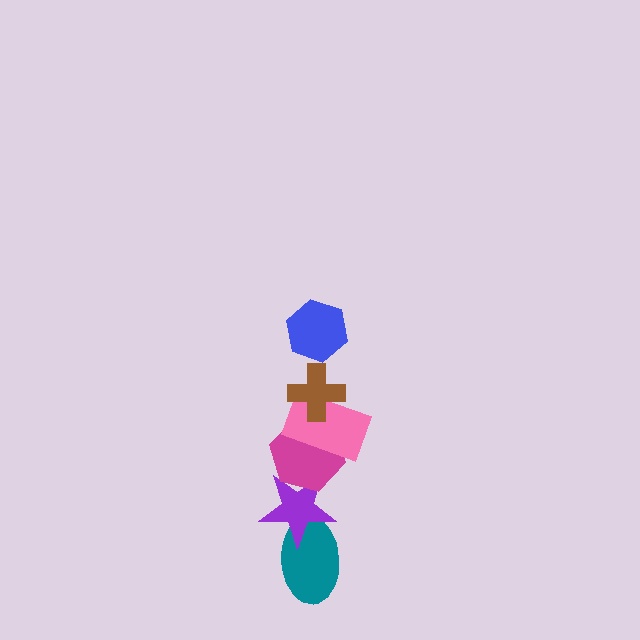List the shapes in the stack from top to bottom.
From top to bottom: the blue hexagon, the brown cross, the pink rectangle, the magenta hexagon, the purple star, the teal ellipse.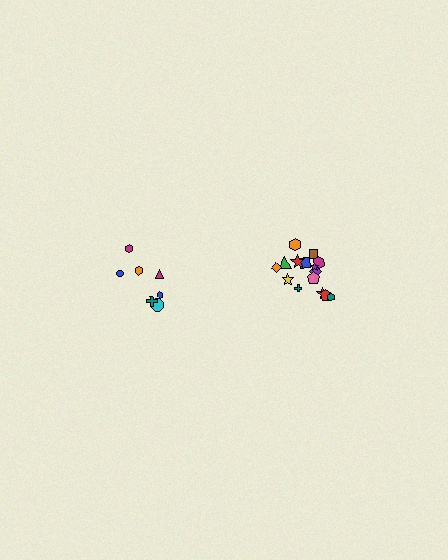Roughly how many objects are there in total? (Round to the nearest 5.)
Roughly 20 objects in total.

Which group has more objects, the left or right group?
The right group.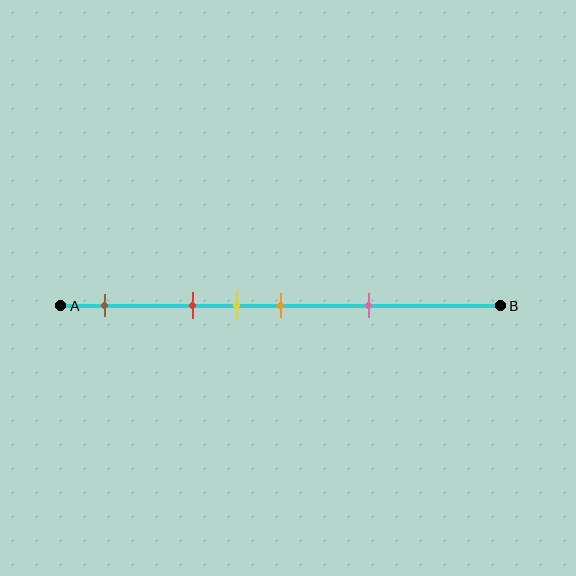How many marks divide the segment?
There are 5 marks dividing the segment.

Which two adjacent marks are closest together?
The yellow and orange marks are the closest adjacent pair.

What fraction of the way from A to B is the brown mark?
The brown mark is approximately 10% (0.1) of the way from A to B.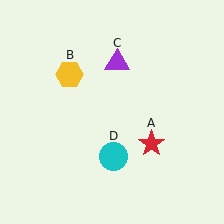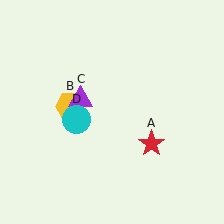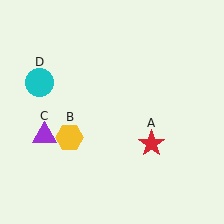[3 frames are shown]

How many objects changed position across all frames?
3 objects changed position: yellow hexagon (object B), purple triangle (object C), cyan circle (object D).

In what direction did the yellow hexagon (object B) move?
The yellow hexagon (object B) moved down.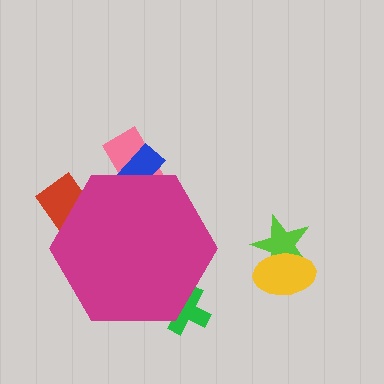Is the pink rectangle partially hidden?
Yes, the pink rectangle is partially hidden behind the magenta hexagon.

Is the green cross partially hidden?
Yes, the green cross is partially hidden behind the magenta hexagon.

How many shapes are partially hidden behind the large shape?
4 shapes are partially hidden.